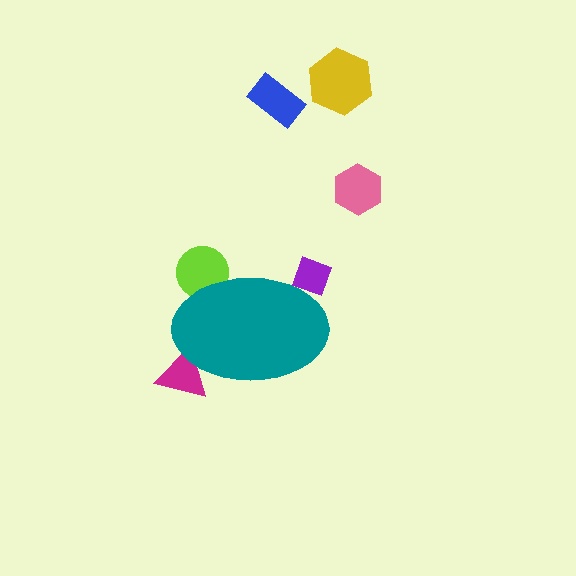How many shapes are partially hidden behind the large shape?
3 shapes are partially hidden.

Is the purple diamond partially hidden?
Yes, the purple diamond is partially hidden behind the teal ellipse.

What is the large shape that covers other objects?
A teal ellipse.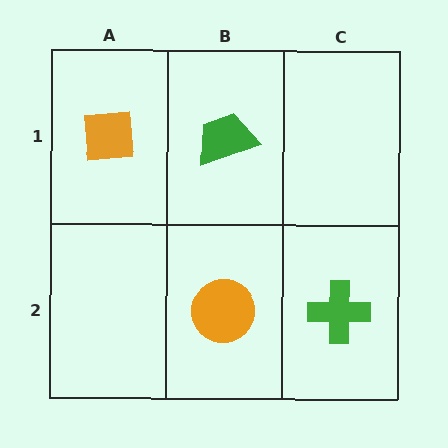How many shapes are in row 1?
2 shapes.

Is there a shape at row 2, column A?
No, that cell is empty.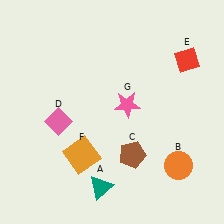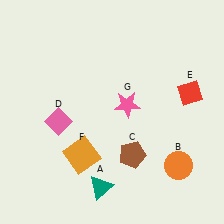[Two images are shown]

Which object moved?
The red diamond (E) moved down.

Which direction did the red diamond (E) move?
The red diamond (E) moved down.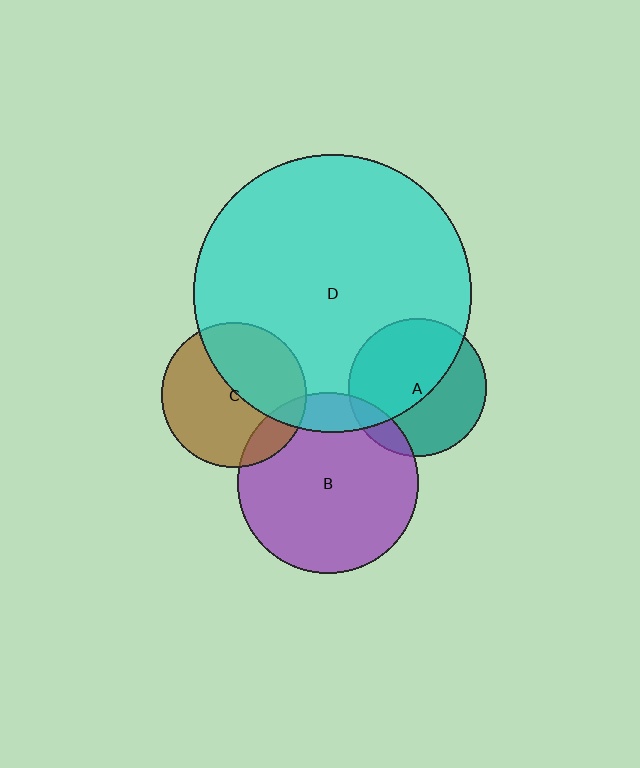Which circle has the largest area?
Circle D (cyan).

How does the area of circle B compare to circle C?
Approximately 1.6 times.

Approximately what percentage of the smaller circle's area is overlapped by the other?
Approximately 45%.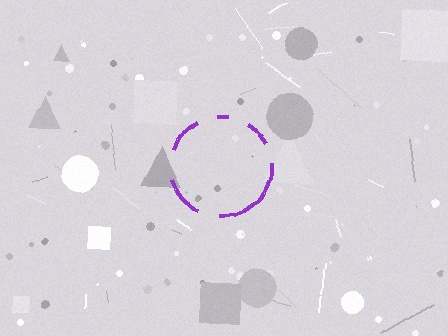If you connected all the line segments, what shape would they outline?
They would outline a circle.